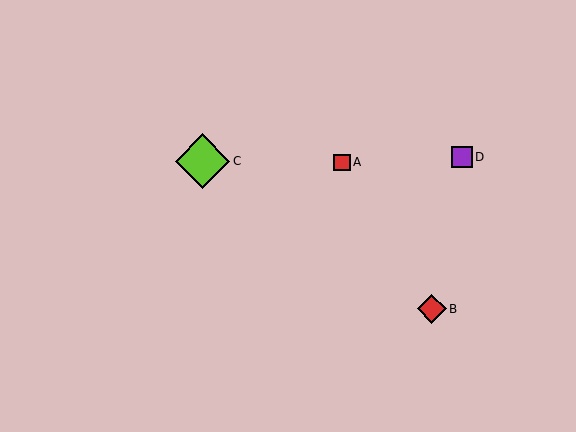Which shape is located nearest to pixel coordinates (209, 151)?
The lime diamond (labeled C) at (203, 161) is nearest to that location.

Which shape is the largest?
The lime diamond (labeled C) is the largest.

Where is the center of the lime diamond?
The center of the lime diamond is at (203, 161).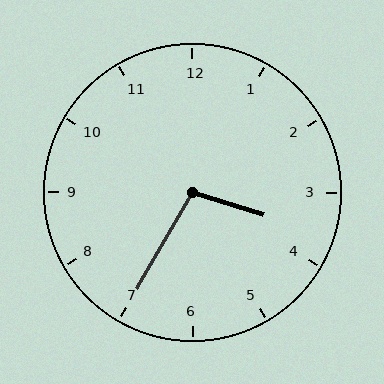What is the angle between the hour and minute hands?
Approximately 102 degrees.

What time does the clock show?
3:35.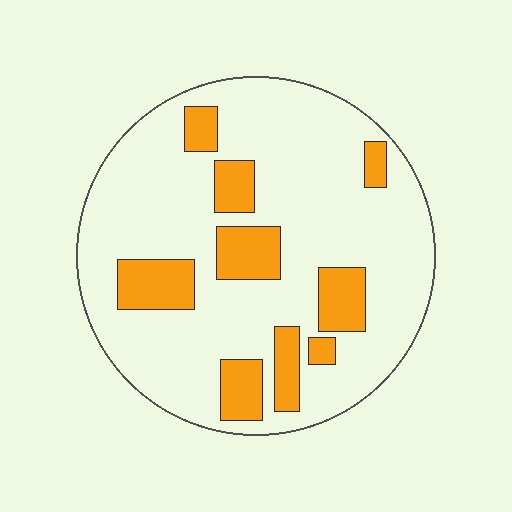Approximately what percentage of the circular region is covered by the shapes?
Approximately 20%.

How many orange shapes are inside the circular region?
9.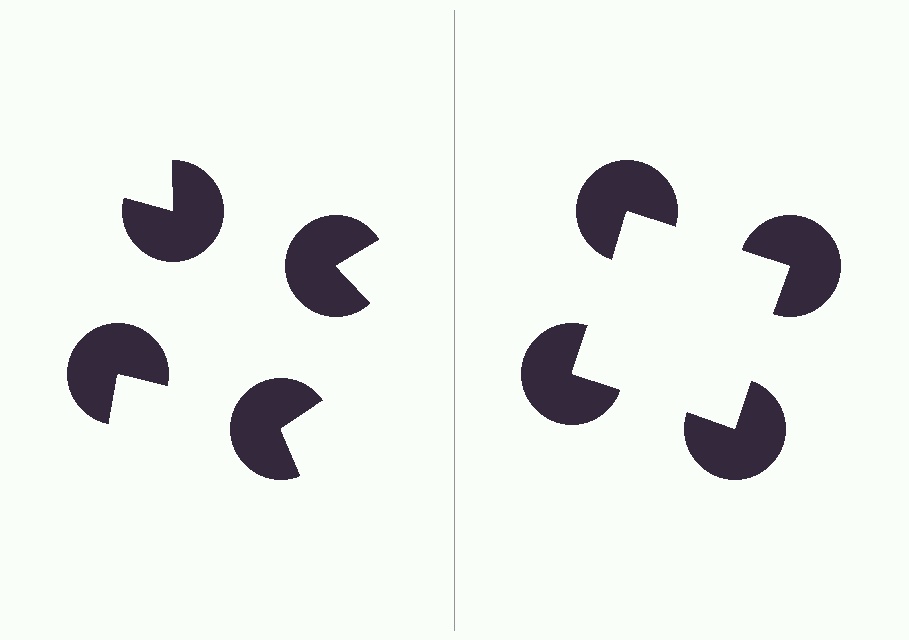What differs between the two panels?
The pac-man discs are positioned identically on both sides; only the wedge orientations differ. On the right they align to a square; on the left they are misaligned.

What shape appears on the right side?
An illusory square.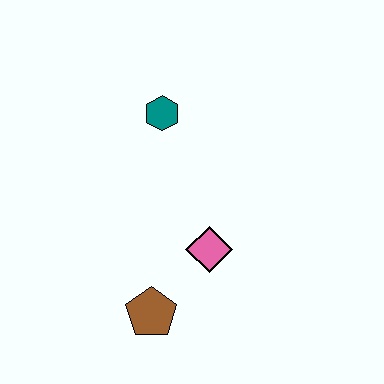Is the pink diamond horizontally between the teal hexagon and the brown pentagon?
No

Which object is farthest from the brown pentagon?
The teal hexagon is farthest from the brown pentagon.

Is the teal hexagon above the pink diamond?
Yes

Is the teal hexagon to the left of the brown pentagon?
No